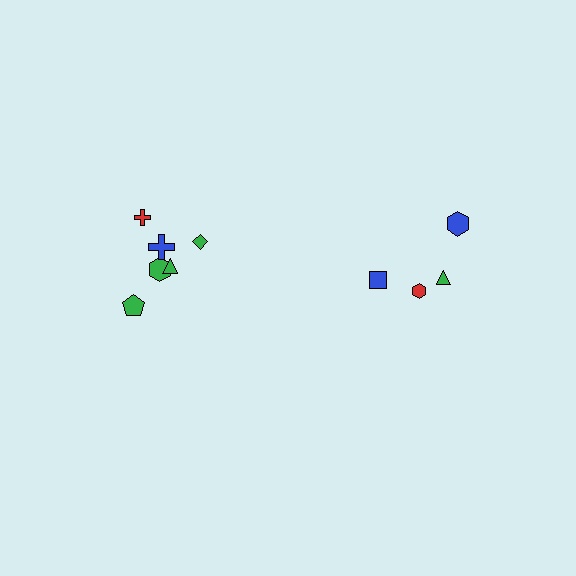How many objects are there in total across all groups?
There are 10 objects.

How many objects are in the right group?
There are 4 objects.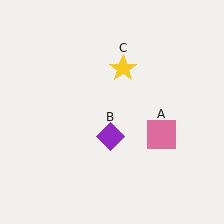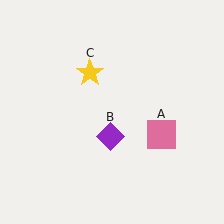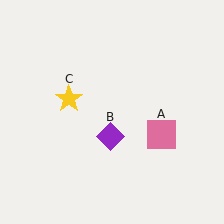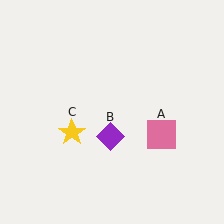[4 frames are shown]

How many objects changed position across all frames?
1 object changed position: yellow star (object C).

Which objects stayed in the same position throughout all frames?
Pink square (object A) and purple diamond (object B) remained stationary.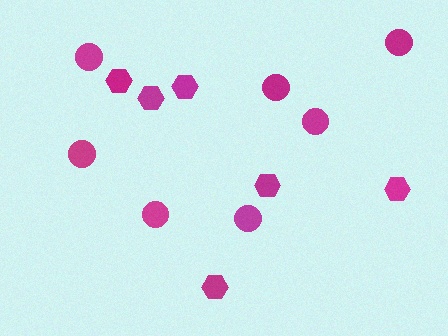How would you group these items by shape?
There are 2 groups: one group of circles (7) and one group of hexagons (6).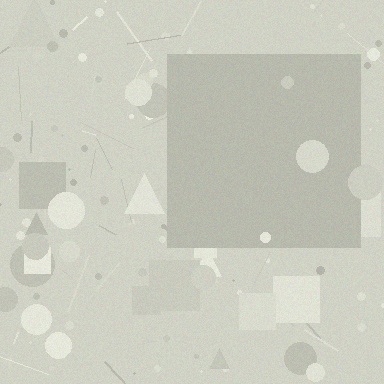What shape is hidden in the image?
A square is hidden in the image.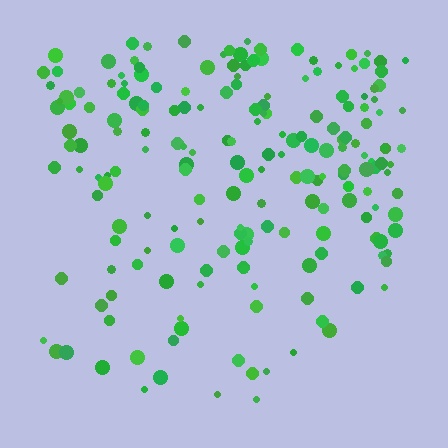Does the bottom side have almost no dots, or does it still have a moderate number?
Still a moderate number, just noticeably fewer than the top.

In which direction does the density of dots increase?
From bottom to top, with the top side densest.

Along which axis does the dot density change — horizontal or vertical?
Vertical.